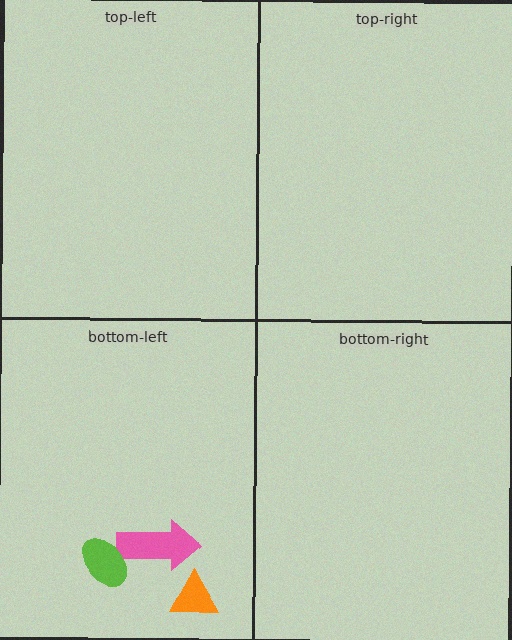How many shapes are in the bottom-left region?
3.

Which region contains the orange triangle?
The bottom-left region.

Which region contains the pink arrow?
The bottom-left region.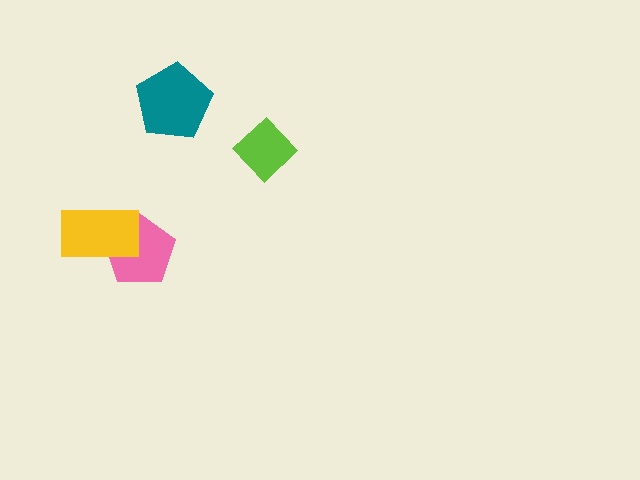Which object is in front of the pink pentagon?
The yellow rectangle is in front of the pink pentagon.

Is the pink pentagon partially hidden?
Yes, it is partially covered by another shape.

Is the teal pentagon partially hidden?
No, no other shape covers it.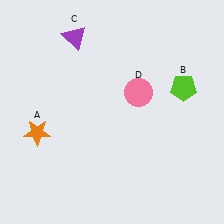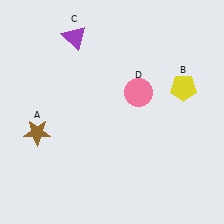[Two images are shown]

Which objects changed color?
A changed from orange to brown. B changed from lime to yellow.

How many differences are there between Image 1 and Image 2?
There are 2 differences between the two images.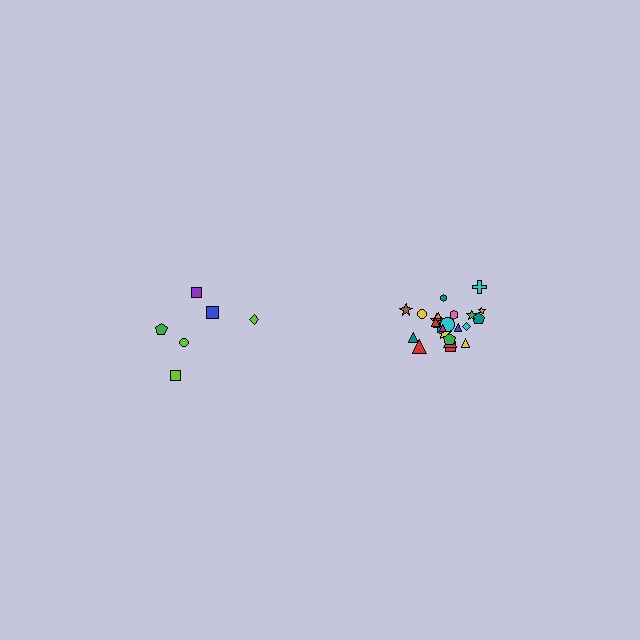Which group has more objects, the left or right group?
The right group.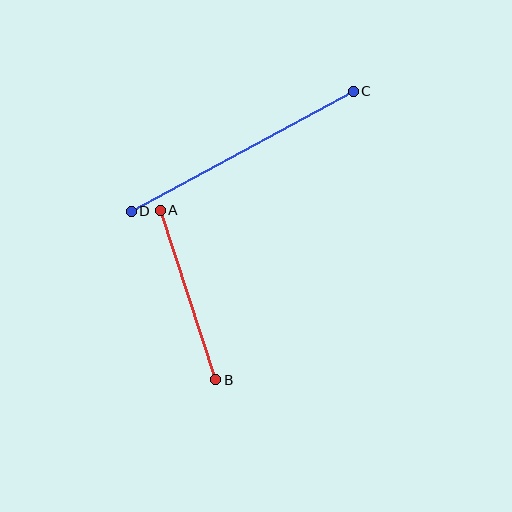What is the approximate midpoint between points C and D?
The midpoint is at approximately (242, 151) pixels.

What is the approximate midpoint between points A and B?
The midpoint is at approximately (188, 295) pixels.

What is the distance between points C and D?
The distance is approximately 252 pixels.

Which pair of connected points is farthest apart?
Points C and D are farthest apart.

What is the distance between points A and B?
The distance is approximately 178 pixels.